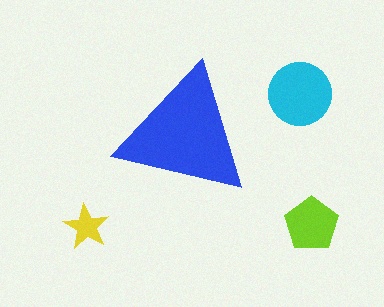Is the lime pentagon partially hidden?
No, the lime pentagon is fully visible.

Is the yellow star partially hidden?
No, the yellow star is fully visible.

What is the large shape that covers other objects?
A blue triangle.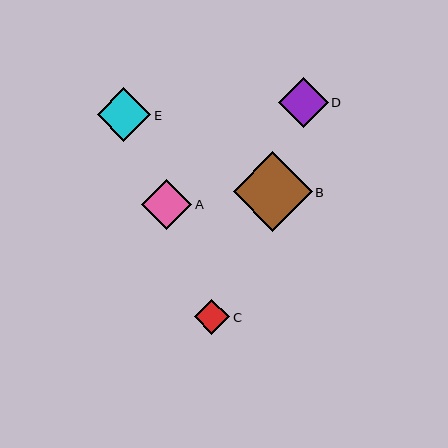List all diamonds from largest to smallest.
From largest to smallest: B, E, A, D, C.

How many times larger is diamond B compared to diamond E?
Diamond B is approximately 1.5 times the size of diamond E.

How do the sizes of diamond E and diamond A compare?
Diamond E and diamond A are approximately the same size.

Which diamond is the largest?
Diamond B is the largest with a size of approximately 79 pixels.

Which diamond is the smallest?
Diamond C is the smallest with a size of approximately 35 pixels.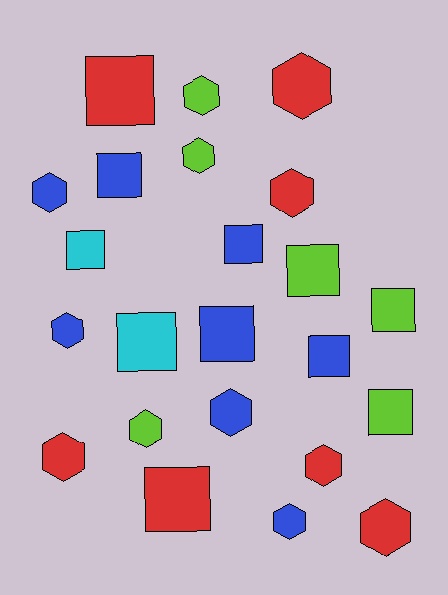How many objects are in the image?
There are 23 objects.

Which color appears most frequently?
Blue, with 8 objects.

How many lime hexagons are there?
There are 3 lime hexagons.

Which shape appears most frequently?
Hexagon, with 12 objects.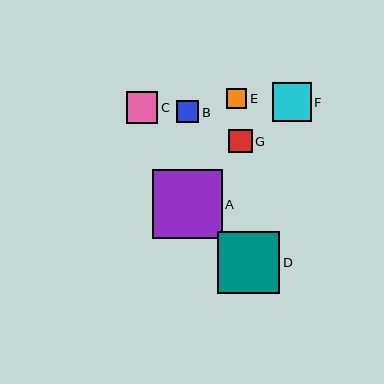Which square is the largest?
Square A is the largest with a size of approximately 70 pixels.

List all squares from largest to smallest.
From largest to smallest: A, D, F, C, G, B, E.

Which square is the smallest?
Square E is the smallest with a size of approximately 21 pixels.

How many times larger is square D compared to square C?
Square D is approximately 1.9 times the size of square C.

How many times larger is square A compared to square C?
Square A is approximately 2.2 times the size of square C.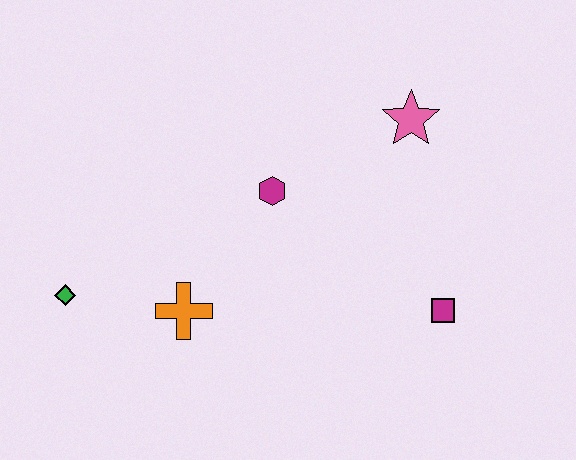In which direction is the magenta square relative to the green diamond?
The magenta square is to the right of the green diamond.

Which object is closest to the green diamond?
The orange cross is closest to the green diamond.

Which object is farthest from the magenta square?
The green diamond is farthest from the magenta square.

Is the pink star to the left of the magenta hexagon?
No